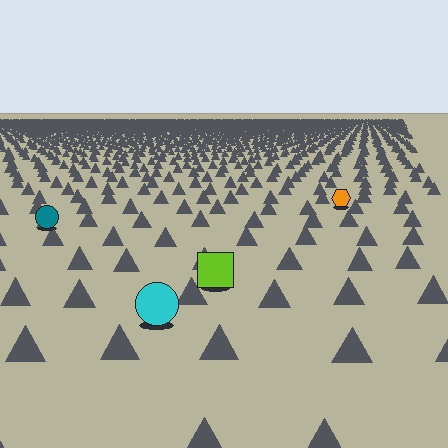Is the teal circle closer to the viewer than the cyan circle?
No. The cyan circle is closer — you can tell from the texture gradient: the ground texture is coarser near it.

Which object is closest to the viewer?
The cyan circle is closest. The texture marks near it are larger and more spread out.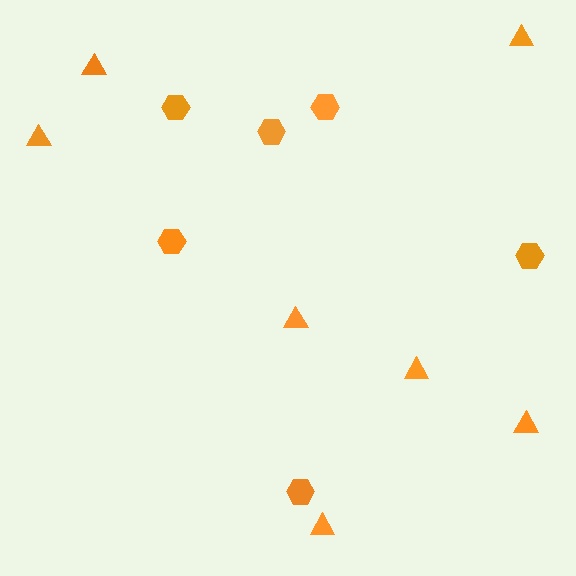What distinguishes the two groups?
There are 2 groups: one group of triangles (7) and one group of hexagons (6).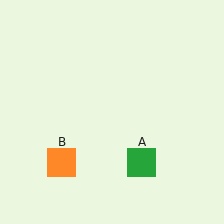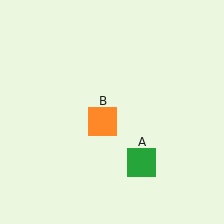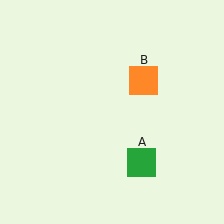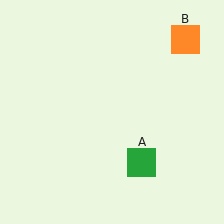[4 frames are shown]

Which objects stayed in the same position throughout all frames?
Green square (object A) remained stationary.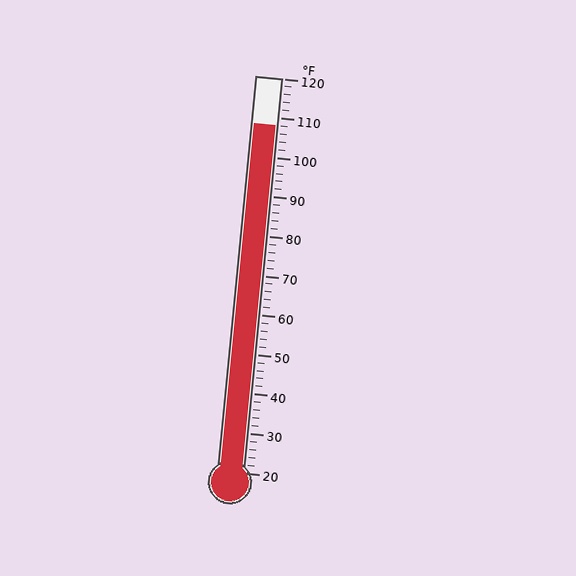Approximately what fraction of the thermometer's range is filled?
The thermometer is filled to approximately 90% of its range.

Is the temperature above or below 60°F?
The temperature is above 60°F.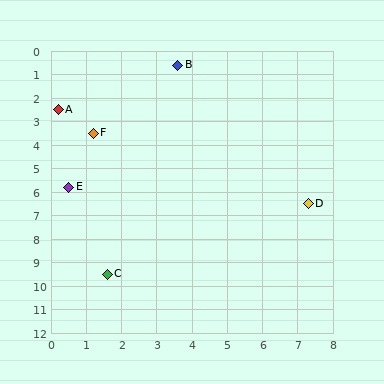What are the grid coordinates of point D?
Point D is at approximately (7.3, 6.5).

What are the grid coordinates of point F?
Point F is at approximately (1.2, 3.5).